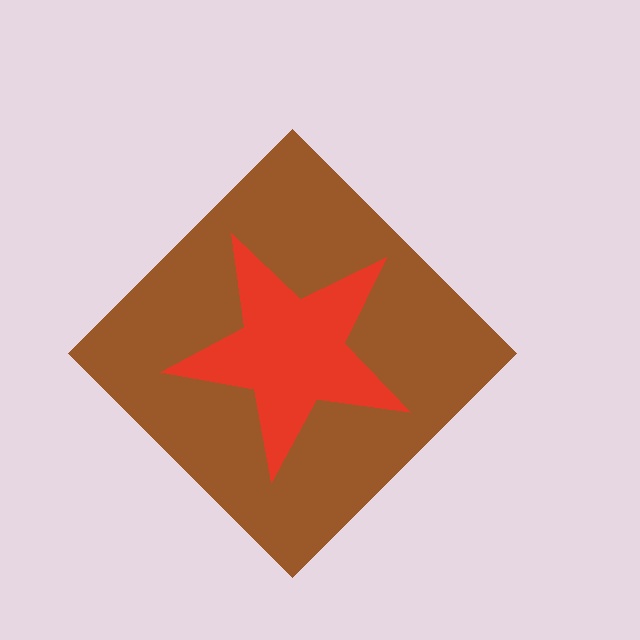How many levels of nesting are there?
2.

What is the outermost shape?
The brown diamond.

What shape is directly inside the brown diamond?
The red star.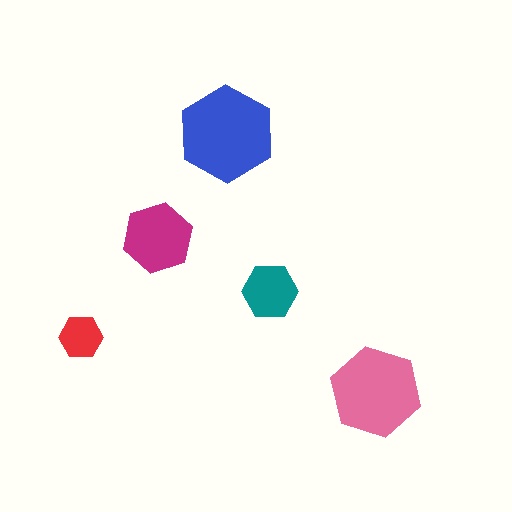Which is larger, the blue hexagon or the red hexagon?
The blue one.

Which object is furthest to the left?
The red hexagon is leftmost.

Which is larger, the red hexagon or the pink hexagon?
The pink one.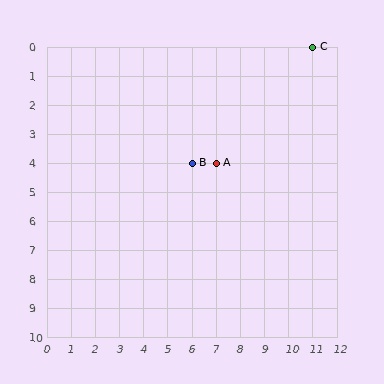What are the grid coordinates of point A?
Point A is at grid coordinates (7, 4).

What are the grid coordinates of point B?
Point B is at grid coordinates (6, 4).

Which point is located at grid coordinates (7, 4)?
Point A is at (7, 4).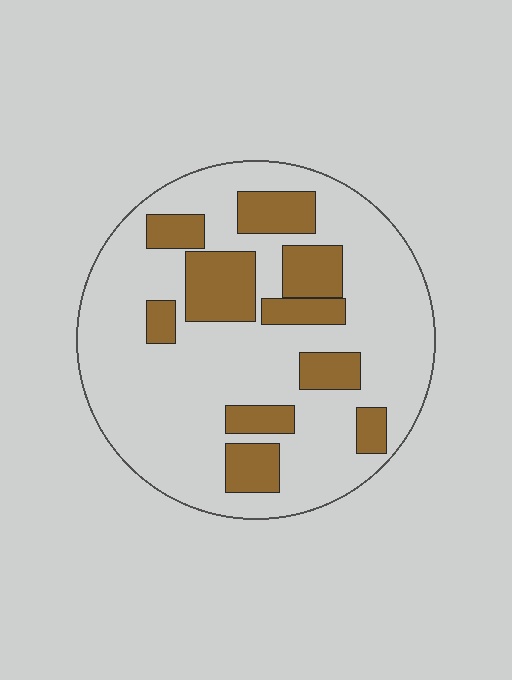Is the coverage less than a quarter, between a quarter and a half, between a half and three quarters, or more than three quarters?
Between a quarter and a half.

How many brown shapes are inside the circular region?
10.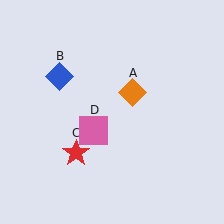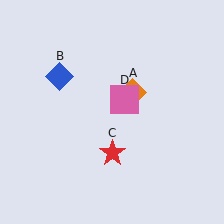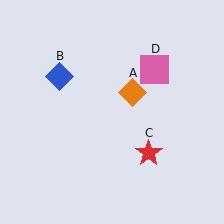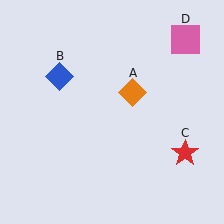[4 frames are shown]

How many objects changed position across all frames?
2 objects changed position: red star (object C), pink square (object D).